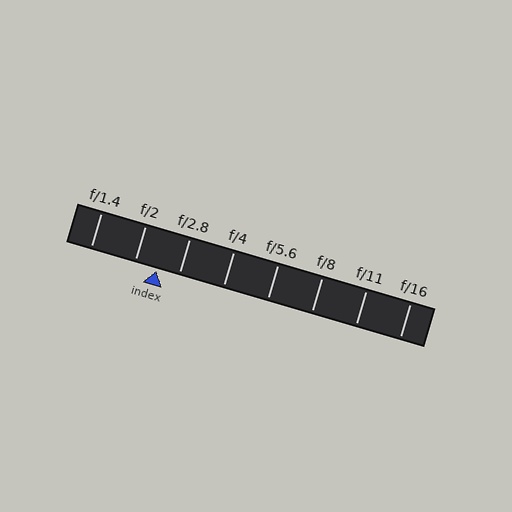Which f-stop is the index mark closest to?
The index mark is closest to f/2.8.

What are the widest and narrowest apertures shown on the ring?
The widest aperture shown is f/1.4 and the narrowest is f/16.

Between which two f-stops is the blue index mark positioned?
The index mark is between f/2 and f/2.8.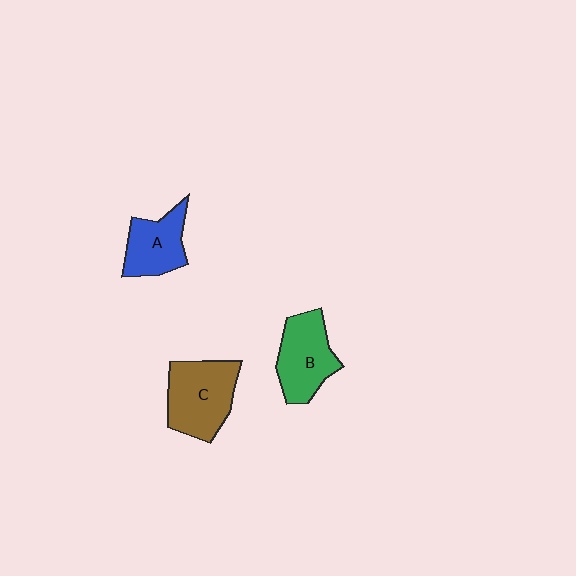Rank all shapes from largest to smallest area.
From largest to smallest: C (brown), B (green), A (blue).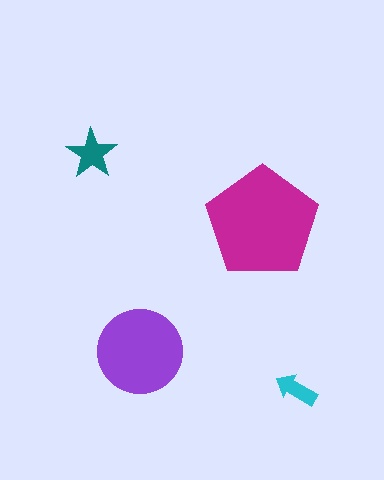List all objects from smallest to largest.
The cyan arrow, the teal star, the purple circle, the magenta pentagon.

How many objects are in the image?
There are 4 objects in the image.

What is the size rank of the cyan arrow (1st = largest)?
4th.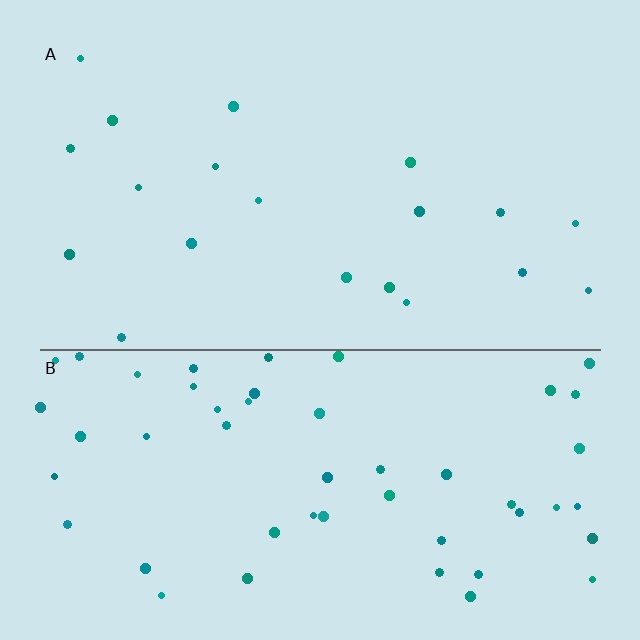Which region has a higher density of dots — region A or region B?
B (the bottom).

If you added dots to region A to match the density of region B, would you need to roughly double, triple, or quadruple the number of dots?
Approximately triple.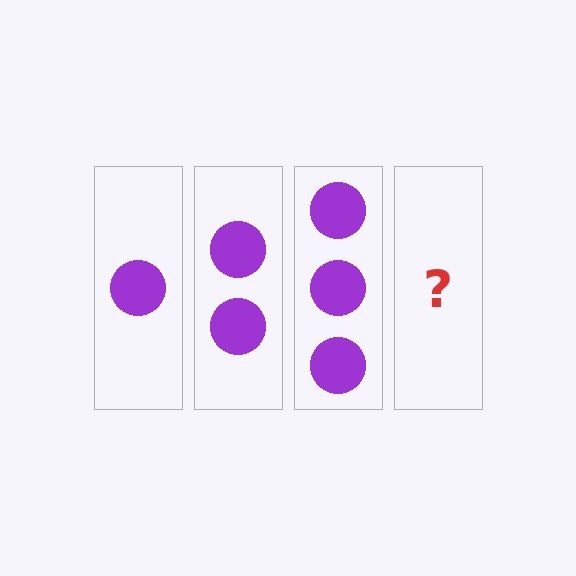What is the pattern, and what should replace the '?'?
The pattern is that each step adds one more circle. The '?' should be 4 circles.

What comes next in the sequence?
The next element should be 4 circles.